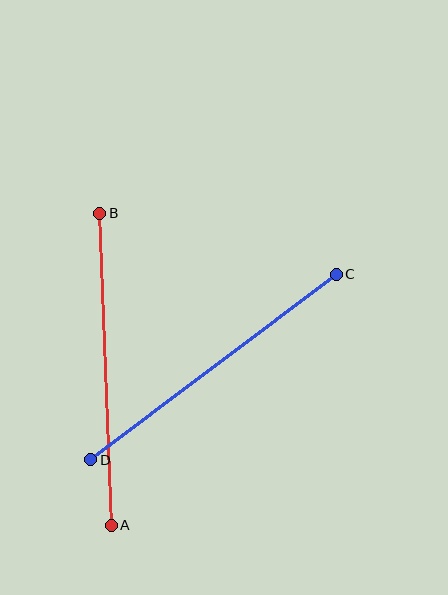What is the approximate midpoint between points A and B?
The midpoint is at approximately (106, 369) pixels.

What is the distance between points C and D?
The distance is approximately 308 pixels.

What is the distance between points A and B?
The distance is approximately 312 pixels.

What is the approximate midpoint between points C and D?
The midpoint is at approximately (213, 367) pixels.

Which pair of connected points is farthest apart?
Points A and B are farthest apart.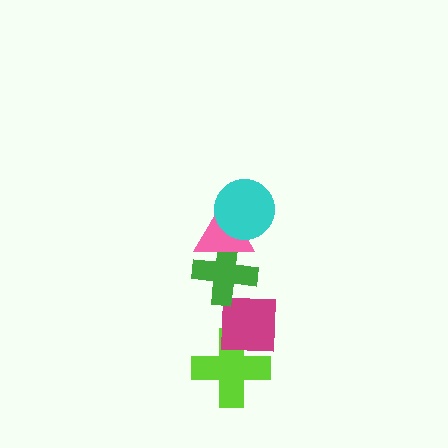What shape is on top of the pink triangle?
The cyan circle is on top of the pink triangle.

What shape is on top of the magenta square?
The green cross is on top of the magenta square.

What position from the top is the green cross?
The green cross is 3rd from the top.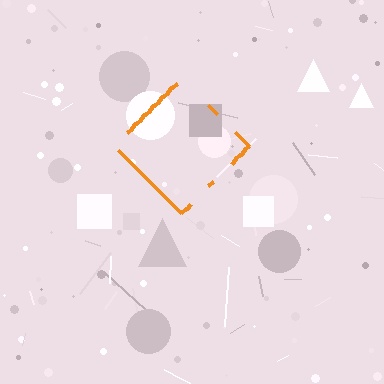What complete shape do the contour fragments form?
The contour fragments form a diamond.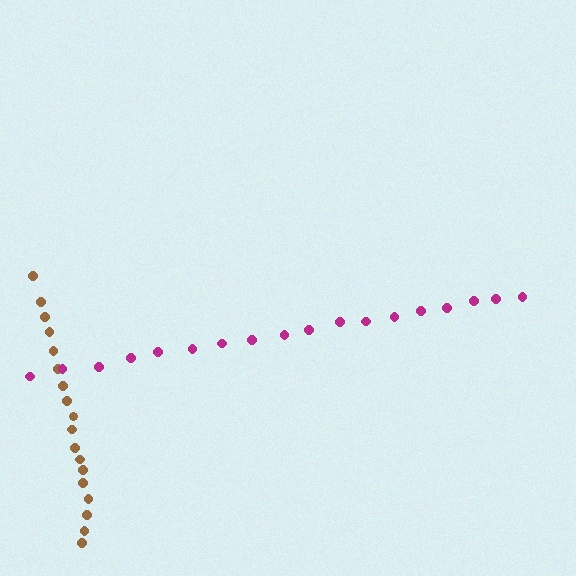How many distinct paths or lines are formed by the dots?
There are 2 distinct paths.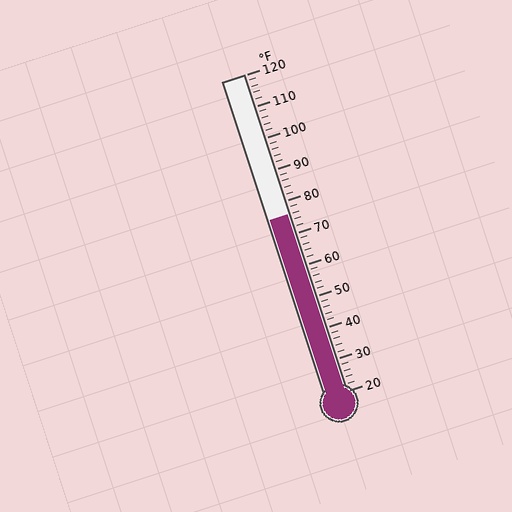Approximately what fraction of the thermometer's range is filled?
The thermometer is filled to approximately 55% of its range.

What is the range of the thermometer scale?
The thermometer scale ranges from 20°F to 120°F.